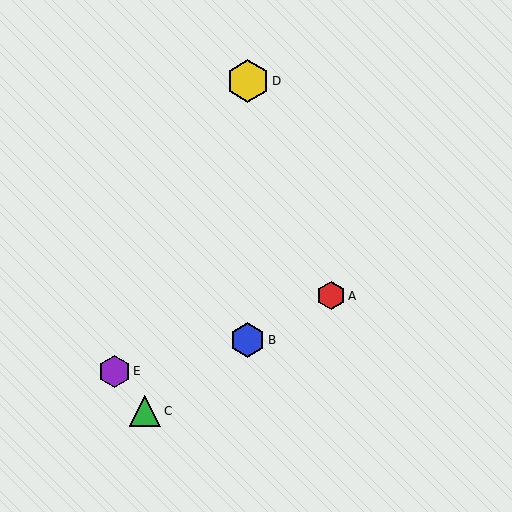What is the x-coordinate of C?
Object C is at x≈145.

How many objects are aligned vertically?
2 objects (B, D) are aligned vertically.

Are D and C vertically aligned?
No, D is at x≈248 and C is at x≈145.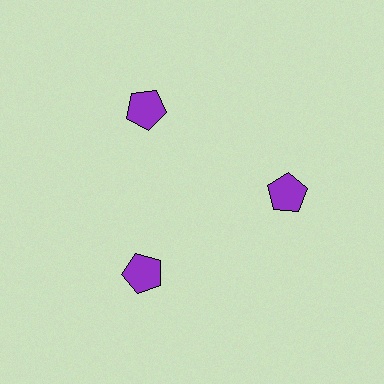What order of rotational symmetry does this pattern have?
This pattern has 3-fold rotational symmetry.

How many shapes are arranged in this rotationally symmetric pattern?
There are 3 shapes, arranged in 3 groups of 1.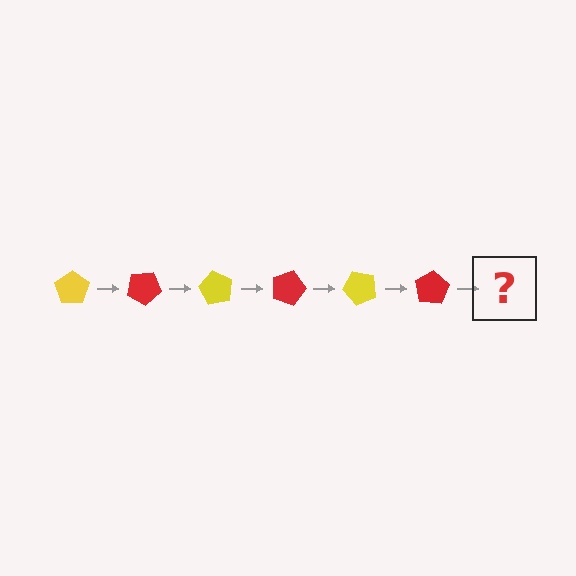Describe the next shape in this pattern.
It should be a yellow pentagon, rotated 180 degrees from the start.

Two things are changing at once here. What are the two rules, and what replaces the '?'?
The two rules are that it rotates 30 degrees each step and the color cycles through yellow and red. The '?' should be a yellow pentagon, rotated 180 degrees from the start.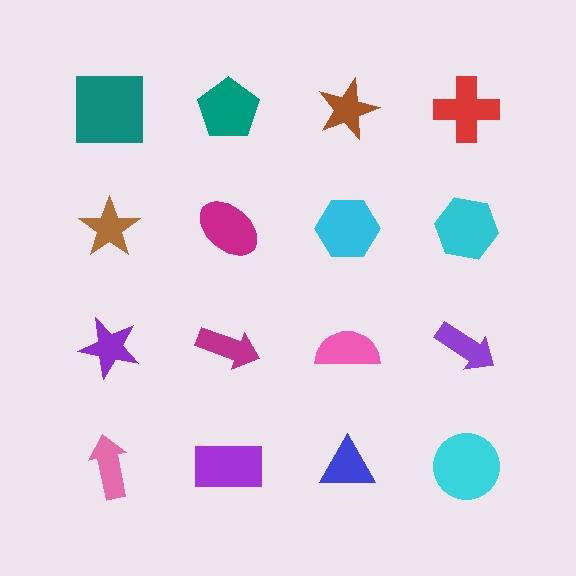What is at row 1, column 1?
A teal square.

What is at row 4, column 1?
A pink arrow.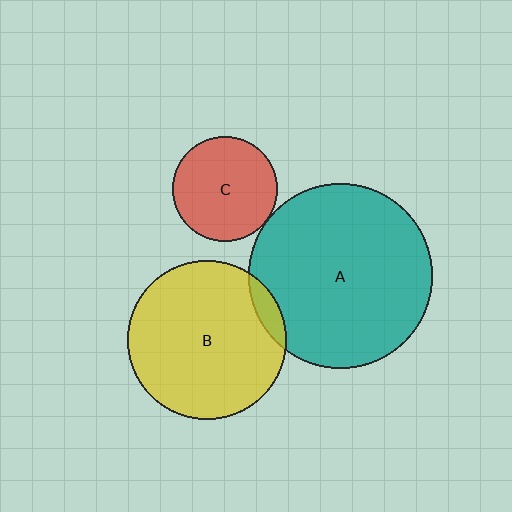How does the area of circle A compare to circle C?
Approximately 3.1 times.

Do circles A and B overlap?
Yes.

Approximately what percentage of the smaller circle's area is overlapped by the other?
Approximately 5%.